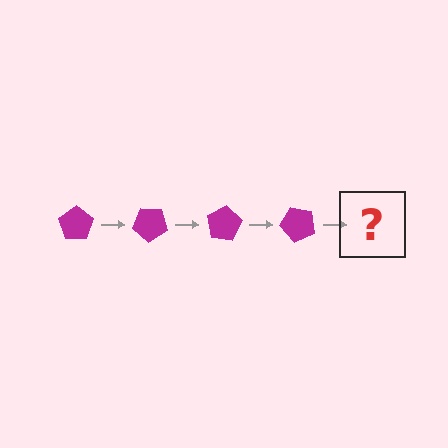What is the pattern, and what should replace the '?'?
The pattern is that the pentagon rotates 40 degrees each step. The '?' should be a magenta pentagon rotated 160 degrees.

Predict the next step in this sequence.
The next step is a magenta pentagon rotated 160 degrees.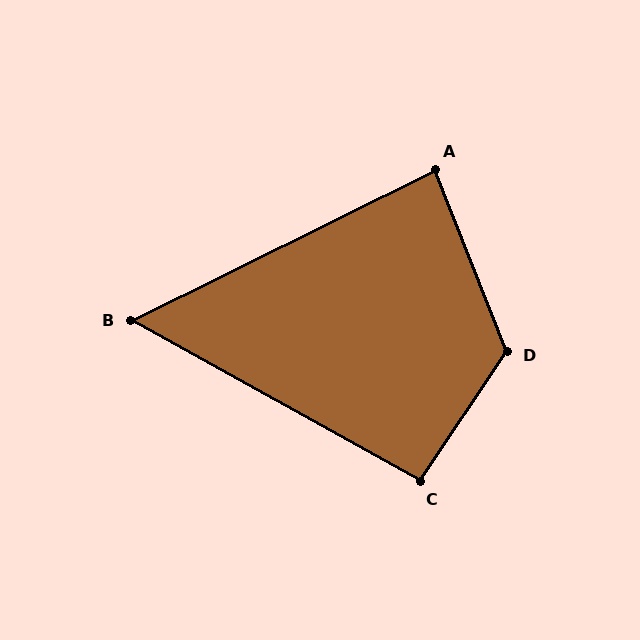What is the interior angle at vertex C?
Approximately 95 degrees (approximately right).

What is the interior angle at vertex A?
Approximately 85 degrees (approximately right).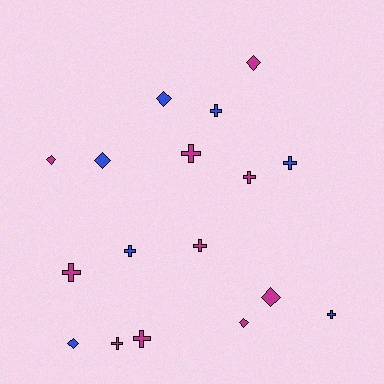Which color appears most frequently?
Magenta, with 10 objects.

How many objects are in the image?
There are 17 objects.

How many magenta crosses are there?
There are 6 magenta crosses.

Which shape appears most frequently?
Cross, with 10 objects.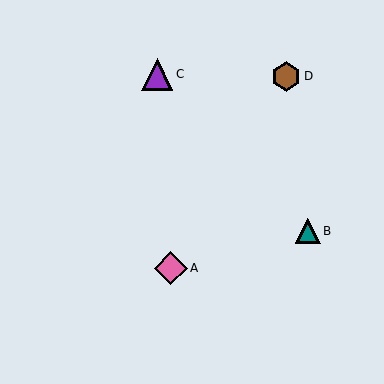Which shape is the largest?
The pink diamond (labeled A) is the largest.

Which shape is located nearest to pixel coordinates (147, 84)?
The purple triangle (labeled C) at (157, 74) is nearest to that location.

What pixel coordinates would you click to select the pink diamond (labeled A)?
Click at (171, 268) to select the pink diamond A.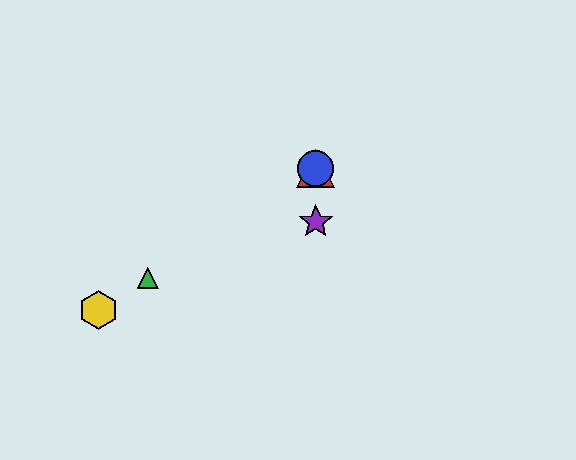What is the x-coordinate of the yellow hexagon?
The yellow hexagon is at x≈99.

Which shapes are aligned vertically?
The red triangle, the blue circle, the purple star are aligned vertically.